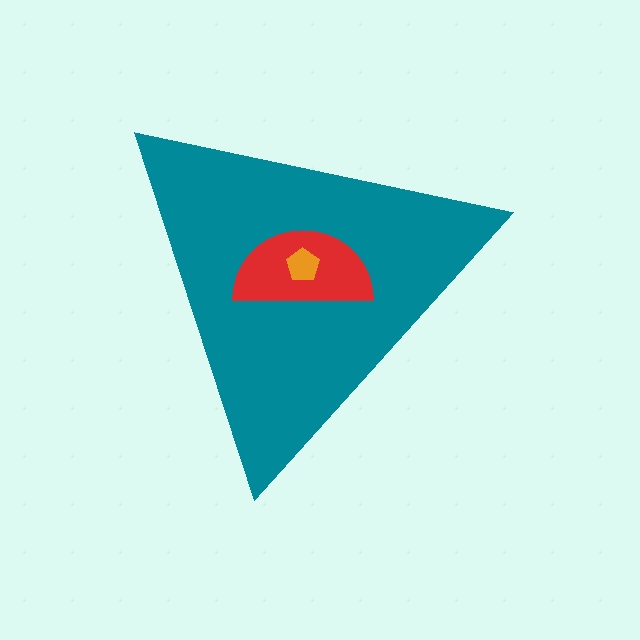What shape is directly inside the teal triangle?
The red semicircle.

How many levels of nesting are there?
3.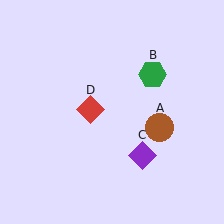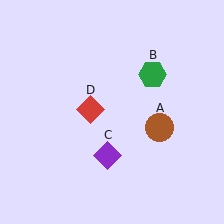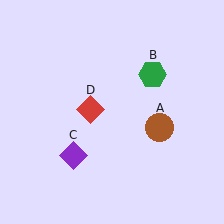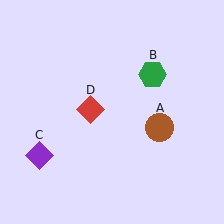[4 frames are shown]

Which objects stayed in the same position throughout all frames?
Brown circle (object A) and green hexagon (object B) and red diamond (object D) remained stationary.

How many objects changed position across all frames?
1 object changed position: purple diamond (object C).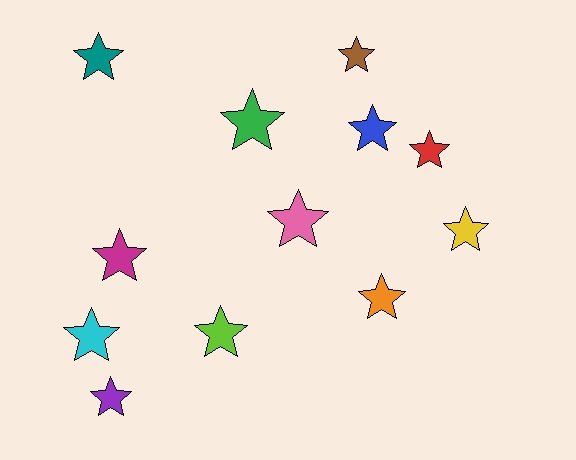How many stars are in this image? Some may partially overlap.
There are 12 stars.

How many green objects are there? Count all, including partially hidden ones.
There is 1 green object.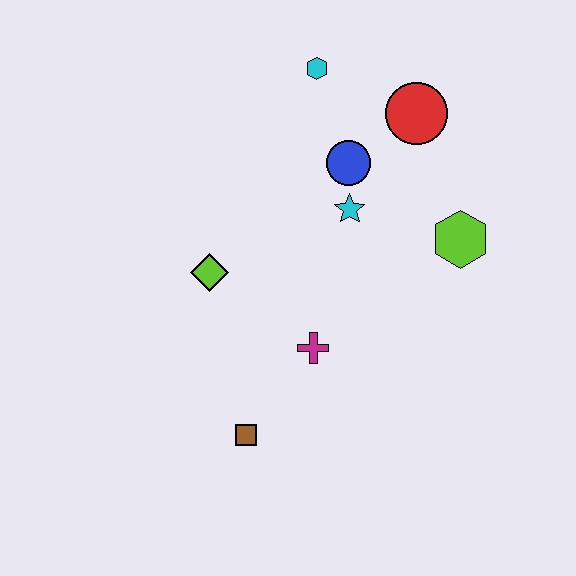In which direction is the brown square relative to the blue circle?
The brown square is below the blue circle.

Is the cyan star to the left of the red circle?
Yes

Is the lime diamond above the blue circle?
No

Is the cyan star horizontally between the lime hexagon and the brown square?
Yes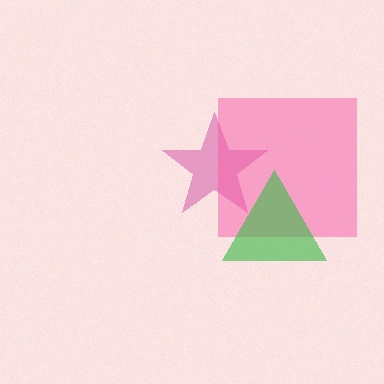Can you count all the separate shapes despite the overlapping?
Yes, there are 3 separate shapes.